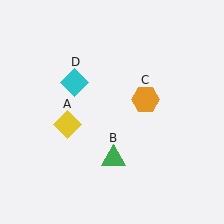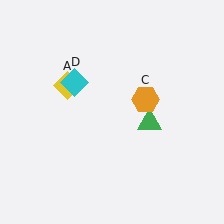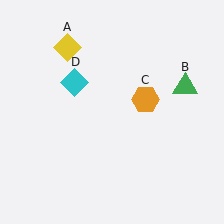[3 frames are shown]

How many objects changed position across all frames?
2 objects changed position: yellow diamond (object A), green triangle (object B).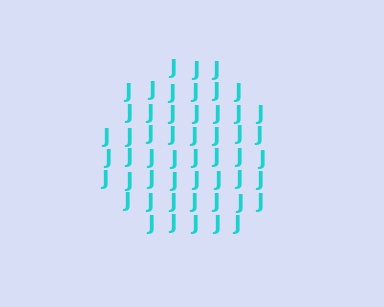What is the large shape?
The large shape is a circle.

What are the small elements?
The small elements are letter J's.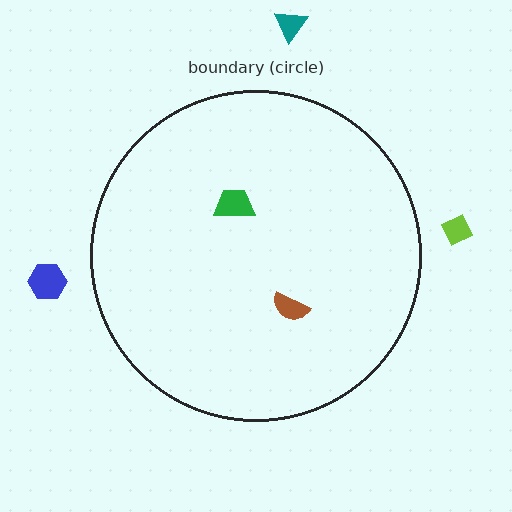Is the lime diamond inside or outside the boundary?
Outside.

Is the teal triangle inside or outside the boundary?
Outside.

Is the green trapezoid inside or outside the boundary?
Inside.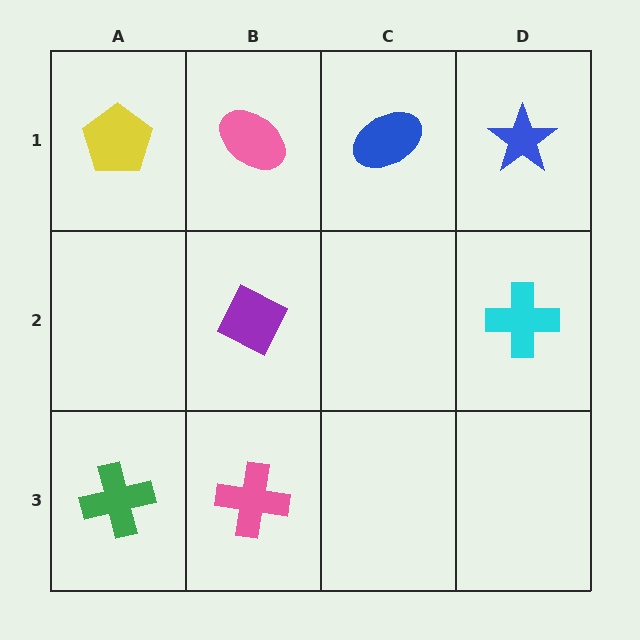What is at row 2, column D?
A cyan cross.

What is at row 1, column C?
A blue ellipse.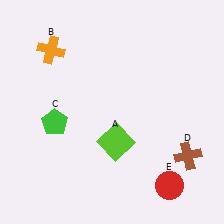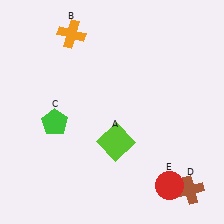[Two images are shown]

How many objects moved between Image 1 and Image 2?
2 objects moved between the two images.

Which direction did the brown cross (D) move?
The brown cross (D) moved down.